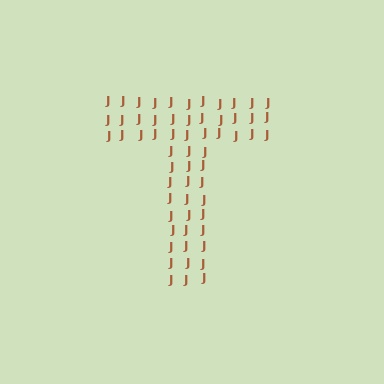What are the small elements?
The small elements are letter J's.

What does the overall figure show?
The overall figure shows the letter T.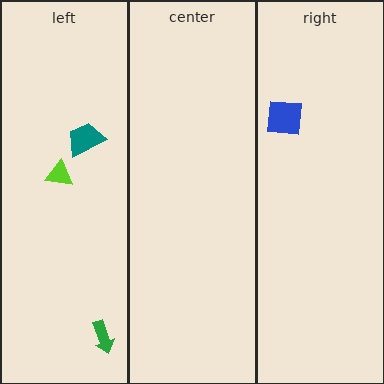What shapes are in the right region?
The blue square.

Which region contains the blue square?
The right region.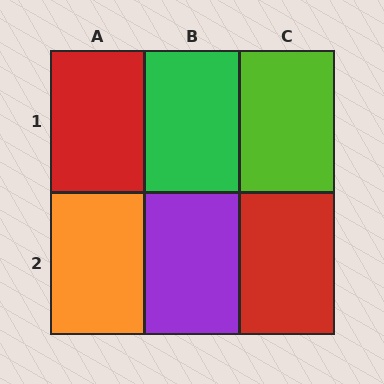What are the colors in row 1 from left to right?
Red, green, lime.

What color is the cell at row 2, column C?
Red.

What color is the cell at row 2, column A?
Orange.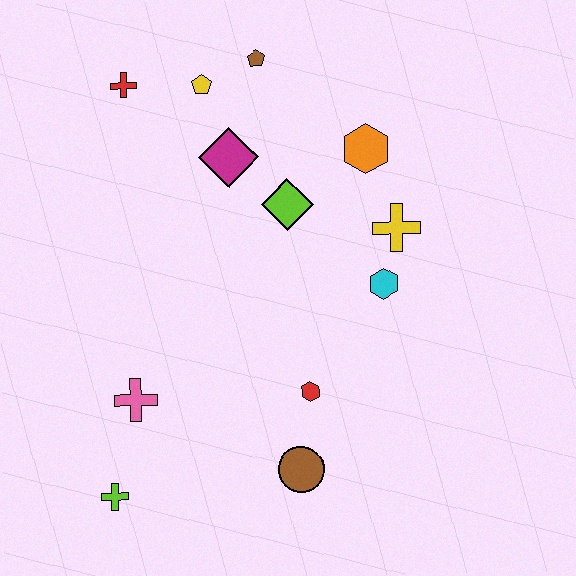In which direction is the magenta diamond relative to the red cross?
The magenta diamond is to the right of the red cross.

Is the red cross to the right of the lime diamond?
No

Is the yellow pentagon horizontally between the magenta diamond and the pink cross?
Yes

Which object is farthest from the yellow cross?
The lime cross is farthest from the yellow cross.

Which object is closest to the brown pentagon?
The yellow pentagon is closest to the brown pentagon.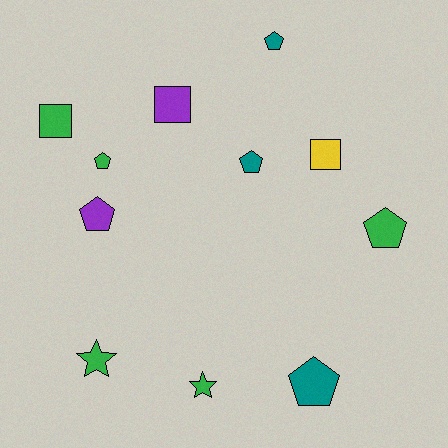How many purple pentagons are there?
There is 1 purple pentagon.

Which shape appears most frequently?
Pentagon, with 6 objects.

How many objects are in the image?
There are 11 objects.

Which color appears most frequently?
Green, with 5 objects.